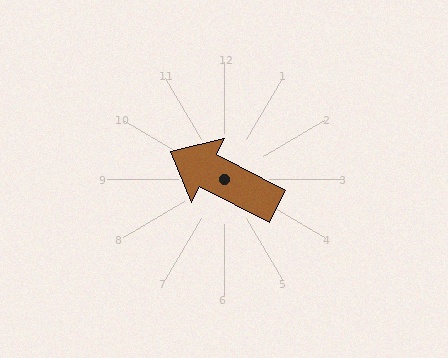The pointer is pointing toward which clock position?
Roughly 10 o'clock.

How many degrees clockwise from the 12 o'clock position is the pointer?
Approximately 297 degrees.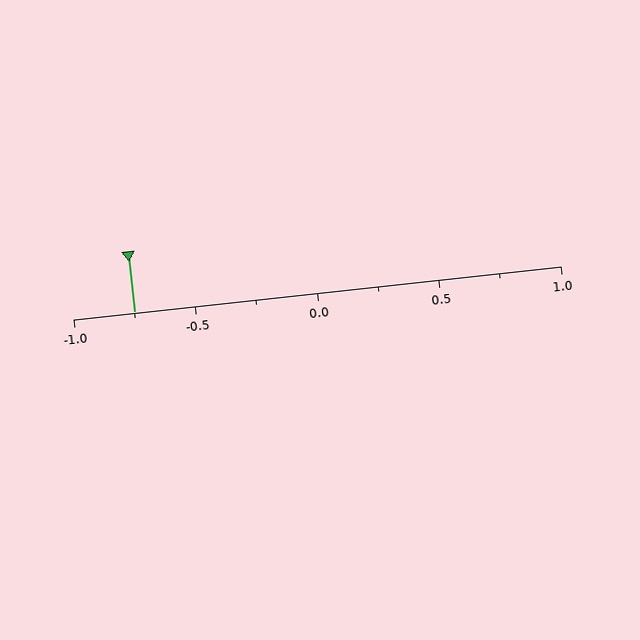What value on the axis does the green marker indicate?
The marker indicates approximately -0.75.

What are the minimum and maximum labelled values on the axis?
The axis runs from -1.0 to 1.0.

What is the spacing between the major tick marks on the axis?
The major ticks are spaced 0.5 apart.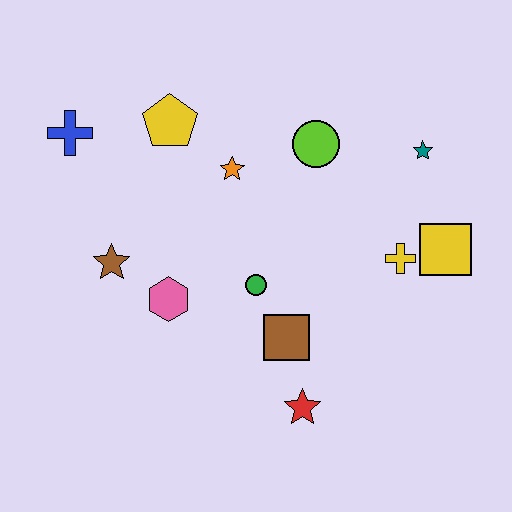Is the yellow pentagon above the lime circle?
Yes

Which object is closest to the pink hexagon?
The brown star is closest to the pink hexagon.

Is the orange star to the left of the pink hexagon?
No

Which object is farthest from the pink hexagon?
The teal star is farthest from the pink hexagon.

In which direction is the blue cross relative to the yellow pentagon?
The blue cross is to the left of the yellow pentagon.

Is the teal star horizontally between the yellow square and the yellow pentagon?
Yes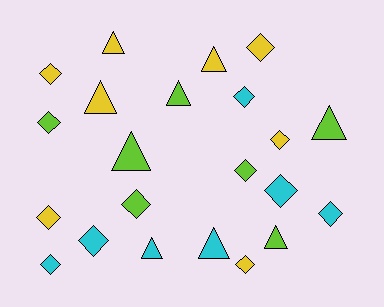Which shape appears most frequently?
Diamond, with 13 objects.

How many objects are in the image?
There are 22 objects.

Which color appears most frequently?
Yellow, with 8 objects.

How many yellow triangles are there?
There are 3 yellow triangles.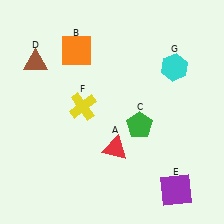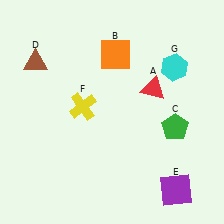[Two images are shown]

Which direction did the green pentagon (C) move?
The green pentagon (C) moved right.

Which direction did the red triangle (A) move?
The red triangle (A) moved up.